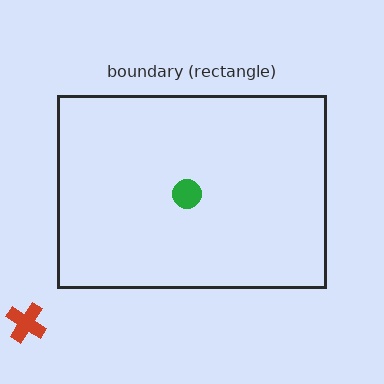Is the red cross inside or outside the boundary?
Outside.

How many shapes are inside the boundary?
1 inside, 1 outside.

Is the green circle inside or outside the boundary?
Inside.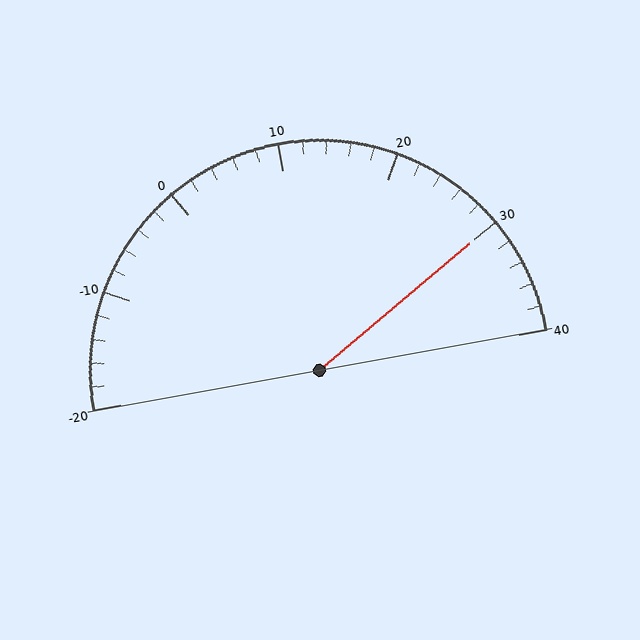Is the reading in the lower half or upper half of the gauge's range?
The reading is in the upper half of the range (-20 to 40).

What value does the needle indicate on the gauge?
The needle indicates approximately 30.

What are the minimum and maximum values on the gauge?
The gauge ranges from -20 to 40.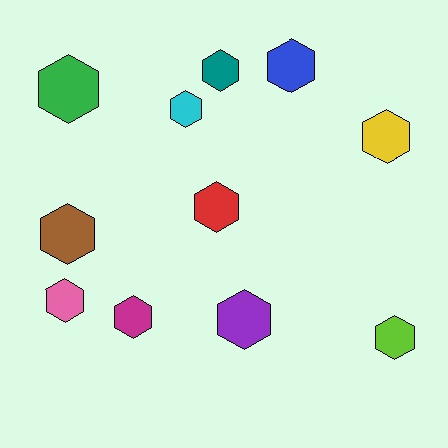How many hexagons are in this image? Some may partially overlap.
There are 11 hexagons.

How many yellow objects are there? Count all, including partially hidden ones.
There is 1 yellow object.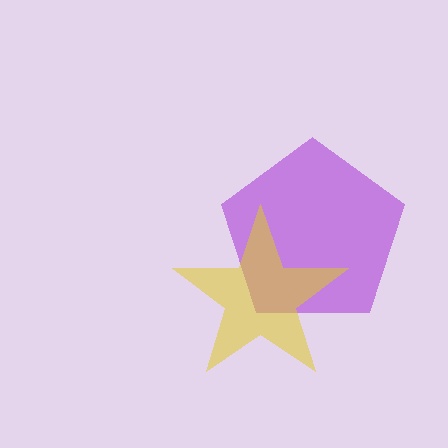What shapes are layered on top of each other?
The layered shapes are: a purple pentagon, a yellow star.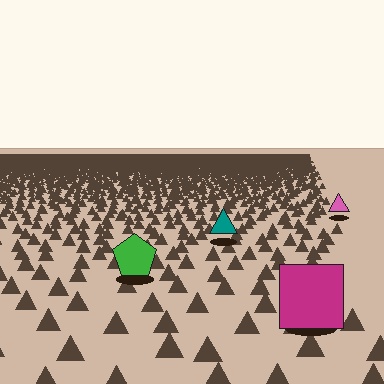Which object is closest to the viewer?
The magenta square is closest. The texture marks near it are larger and more spread out.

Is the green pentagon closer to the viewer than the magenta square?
No. The magenta square is closer — you can tell from the texture gradient: the ground texture is coarser near it.